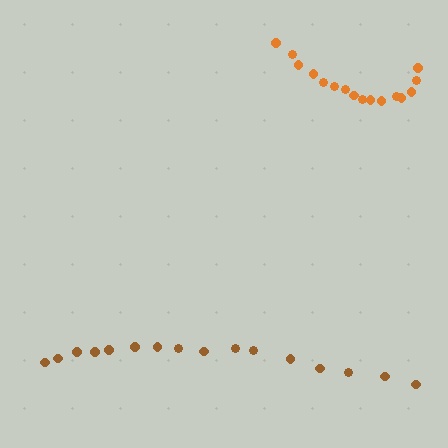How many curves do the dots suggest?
There are 2 distinct paths.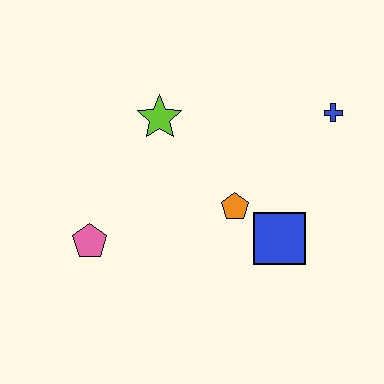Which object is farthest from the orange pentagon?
The pink pentagon is farthest from the orange pentagon.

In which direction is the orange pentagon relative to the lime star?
The orange pentagon is below the lime star.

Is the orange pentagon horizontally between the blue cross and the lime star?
Yes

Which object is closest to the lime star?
The orange pentagon is closest to the lime star.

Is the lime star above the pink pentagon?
Yes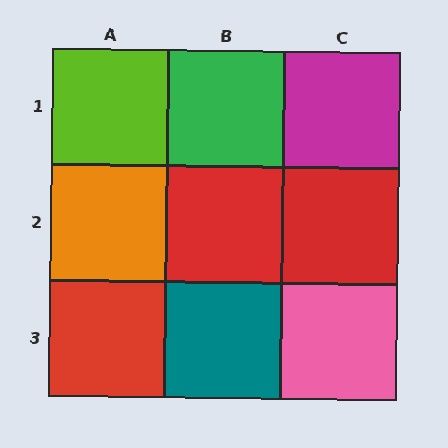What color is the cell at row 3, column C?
Pink.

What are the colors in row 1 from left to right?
Lime, green, magenta.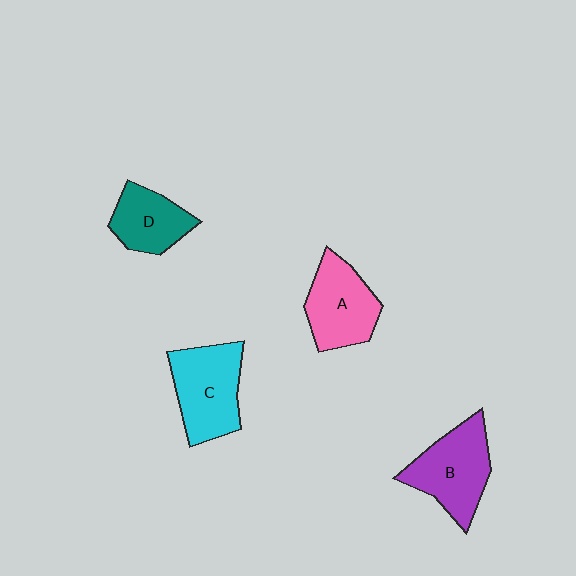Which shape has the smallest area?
Shape D (teal).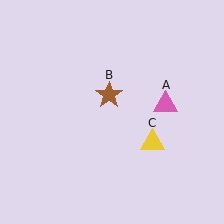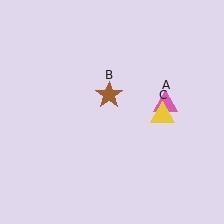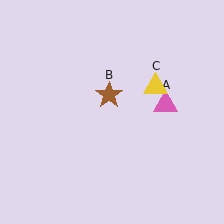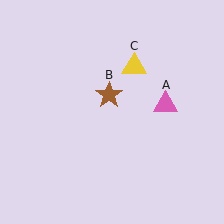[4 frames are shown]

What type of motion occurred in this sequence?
The yellow triangle (object C) rotated counterclockwise around the center of the scene.